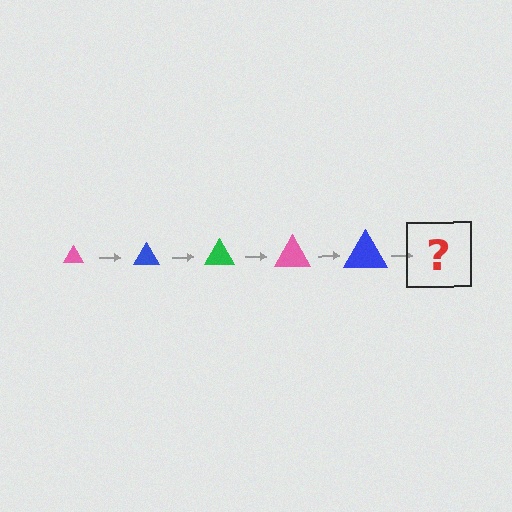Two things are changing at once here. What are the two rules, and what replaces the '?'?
The two rules are that the triangle grows larger each step and the color cycles through pink, blue, and green. The '?' should be a green triangle, larger than the previous one.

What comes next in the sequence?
The next element should be a green triangle, larger than the previous one.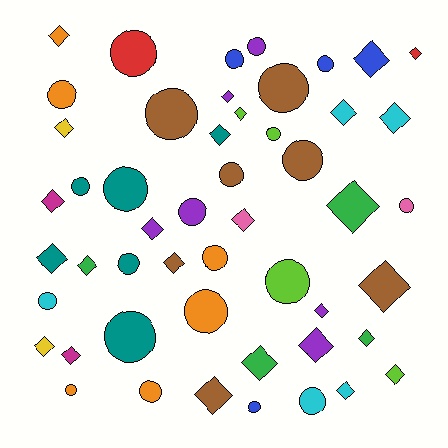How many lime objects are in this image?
There are 4 lime objects.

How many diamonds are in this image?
There are 26 diamonds.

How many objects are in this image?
There are 50 objects.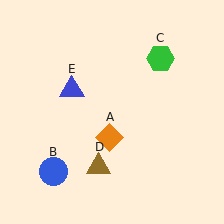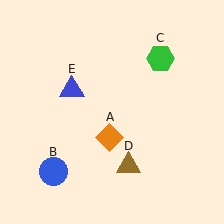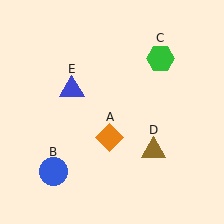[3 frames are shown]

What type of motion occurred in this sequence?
The brown triangle (object D) rotated counterclockwise around the center of the scene.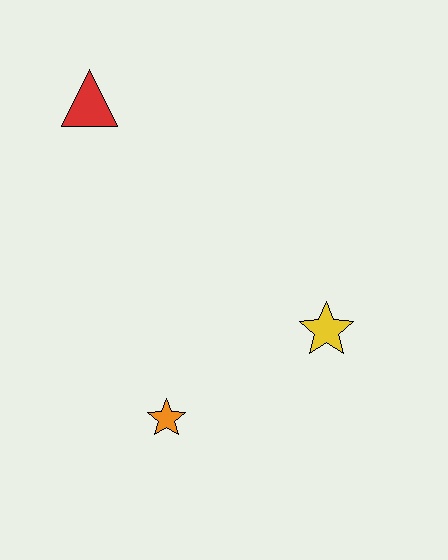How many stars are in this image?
There are 2 stars.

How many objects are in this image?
There are 3 objects.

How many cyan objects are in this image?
There are no cyan objects.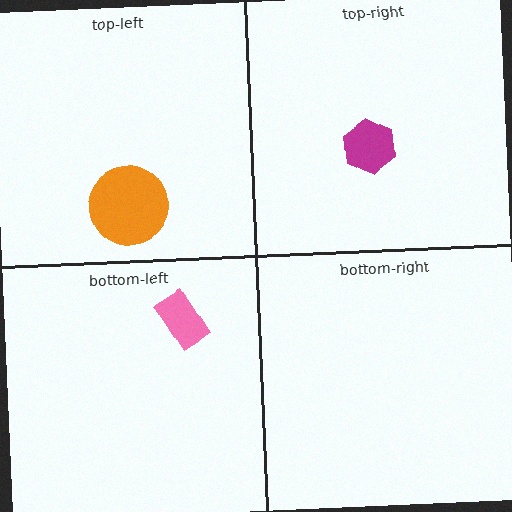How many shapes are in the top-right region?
1.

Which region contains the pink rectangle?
The bottom-left region.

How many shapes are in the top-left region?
1.